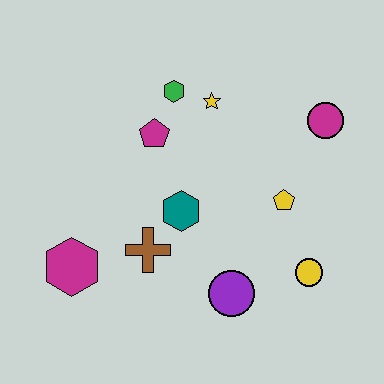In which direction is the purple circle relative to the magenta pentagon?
The purple circle is below the magenta pentagon.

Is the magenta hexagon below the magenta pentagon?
Yes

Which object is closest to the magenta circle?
The yellow pentagon is closest to the magenta circle.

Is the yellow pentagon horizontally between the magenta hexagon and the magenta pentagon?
No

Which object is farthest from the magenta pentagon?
The yellow circle is farthest from the magenta pentagon.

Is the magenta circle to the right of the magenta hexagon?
Yes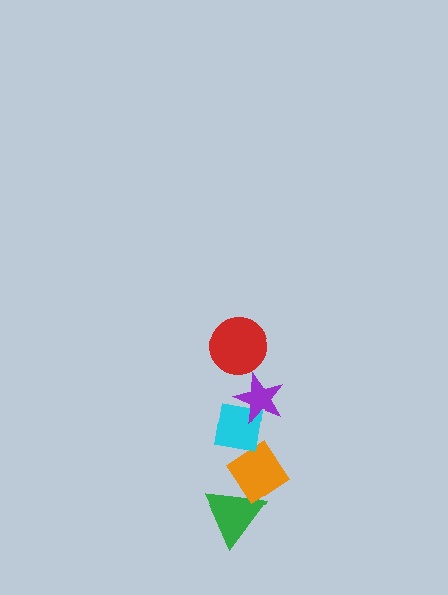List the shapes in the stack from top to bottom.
From top to bottom: the red circle, the purple star, the cyan square, the orange diamond, the green triangle.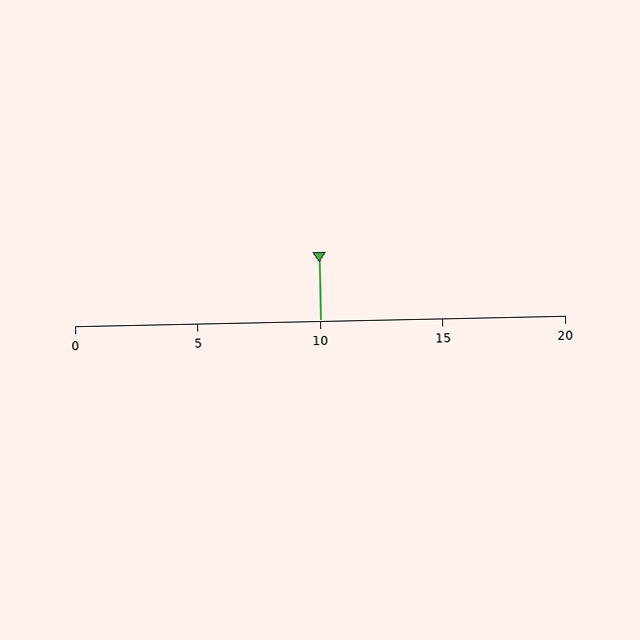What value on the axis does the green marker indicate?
The marker indicates approximately 10.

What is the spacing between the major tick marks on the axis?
The major ticks are spaced 5 apart.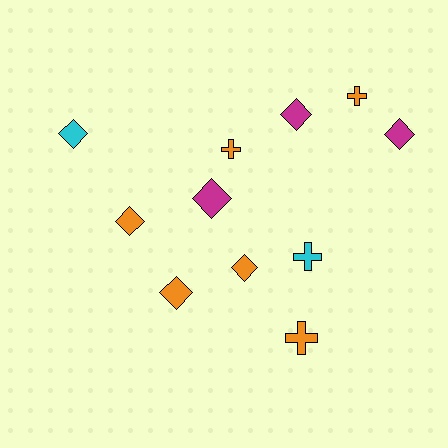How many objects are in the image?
There are 11 objects.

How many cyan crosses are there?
There is 1 cyan cross.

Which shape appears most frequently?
Diamond, with 7 objects.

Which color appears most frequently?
Orange, with 6 objects.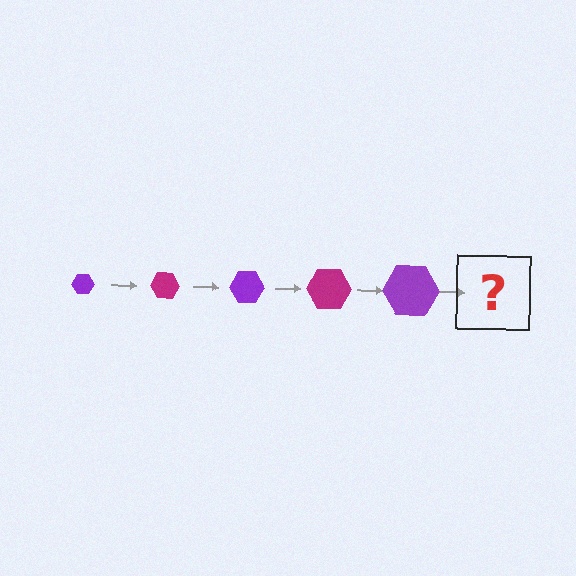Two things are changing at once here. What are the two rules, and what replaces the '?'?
The two rules are that the hexagon grows larger each step and the color cycles through purple and magenta. The '?' should be a magenta hexagon, larger than the previous one.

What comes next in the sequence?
The next element should be a magenta hexagon, larger than the previous one.